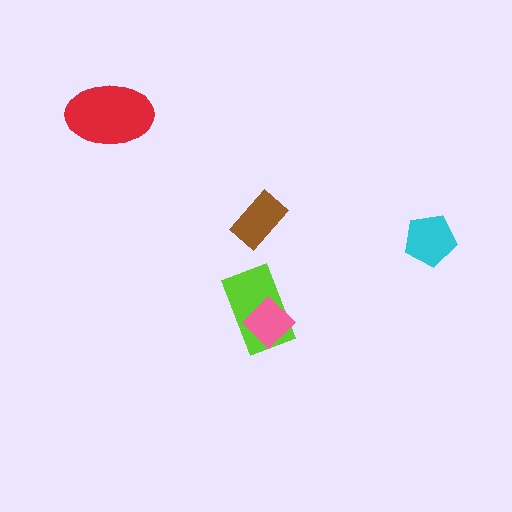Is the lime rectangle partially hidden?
Yes, it is partially covered by another shape.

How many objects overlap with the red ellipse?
0 objects overlap with the red ellipse.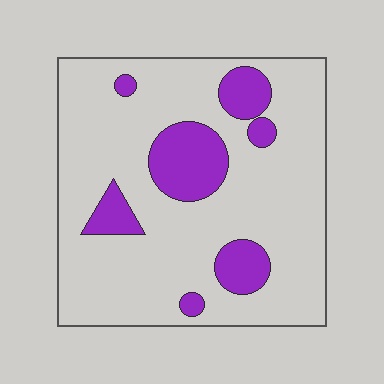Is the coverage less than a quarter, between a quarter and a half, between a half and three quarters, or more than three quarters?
Less than a quarter.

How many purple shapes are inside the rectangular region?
7.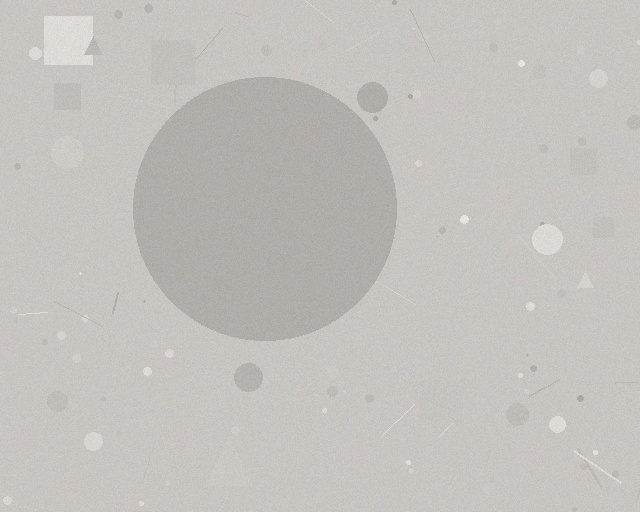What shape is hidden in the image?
A circle is hidden in the image.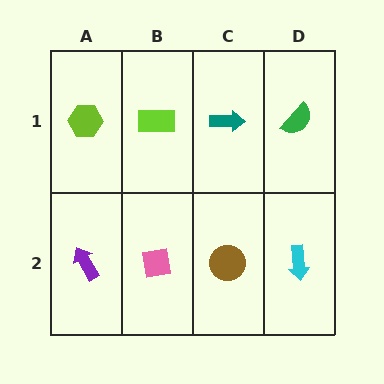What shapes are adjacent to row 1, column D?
A cyan arrow (row 2, column D), a teal arrow (row 1, column C).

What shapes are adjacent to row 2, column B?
A lime rectangle (row 1, column B), a purple arrow (row 2, column A), a brown circle (row 2, column C).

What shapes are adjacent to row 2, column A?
A lime hexagon (row 1, column A), a pink square (row 2, column B).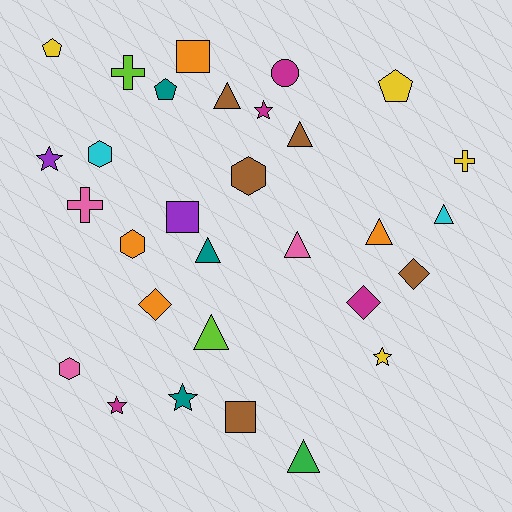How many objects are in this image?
There are 30 objects.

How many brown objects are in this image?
There are 5 brown objects.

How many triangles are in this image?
There are 8 triangles.